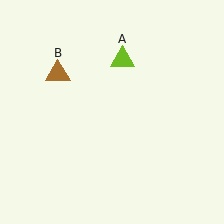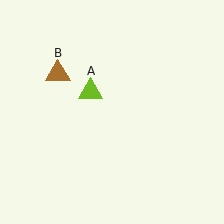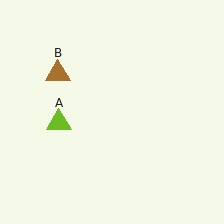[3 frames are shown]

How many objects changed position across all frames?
1 object changed position: lime triangle (object A).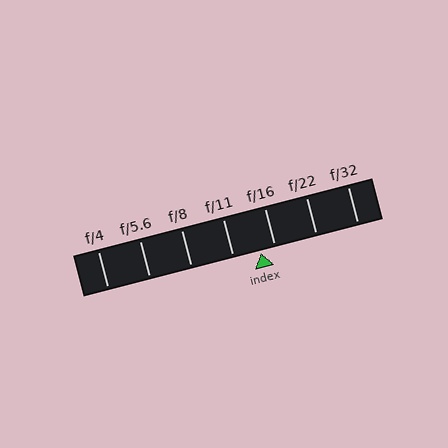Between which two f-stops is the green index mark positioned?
The index mark is between f/11 and f/16.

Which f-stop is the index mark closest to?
The index mark is closest to f/16.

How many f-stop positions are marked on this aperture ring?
There are 7 f-stop positions marked.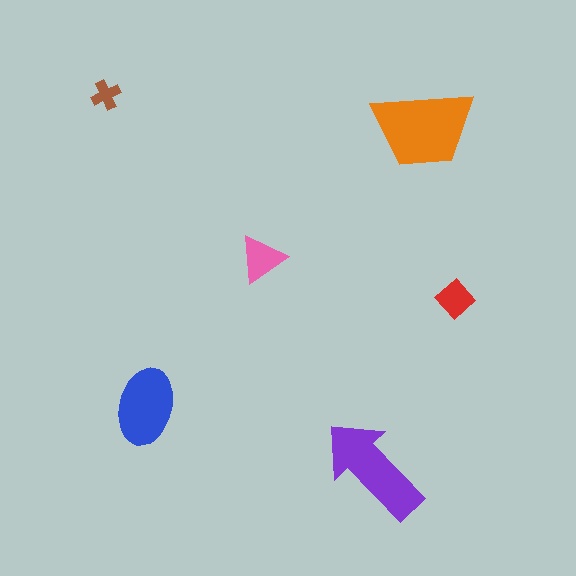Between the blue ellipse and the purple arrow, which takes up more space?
The purple arrow.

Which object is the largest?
The orange trapezoid.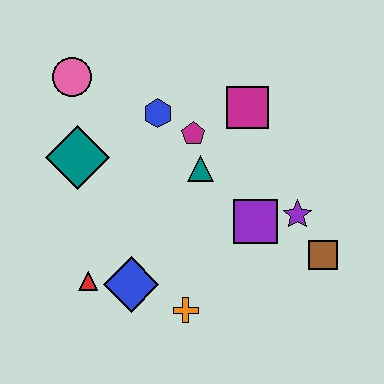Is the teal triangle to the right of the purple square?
No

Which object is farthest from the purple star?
The pink circle is farthest from the purple star.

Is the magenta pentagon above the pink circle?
No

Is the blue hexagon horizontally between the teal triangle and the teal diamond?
Yes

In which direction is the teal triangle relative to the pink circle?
The teal triangle is to the right of the pink circle.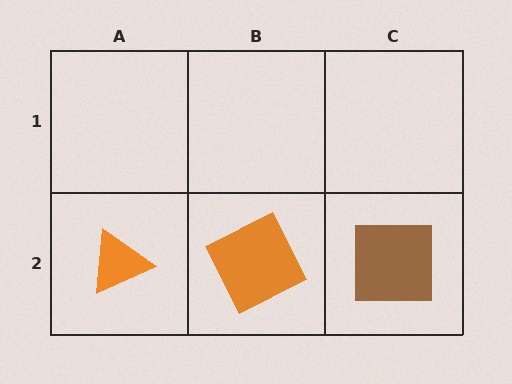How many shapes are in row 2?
3 shapes.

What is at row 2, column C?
A brown square.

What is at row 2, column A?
An orange triangle.